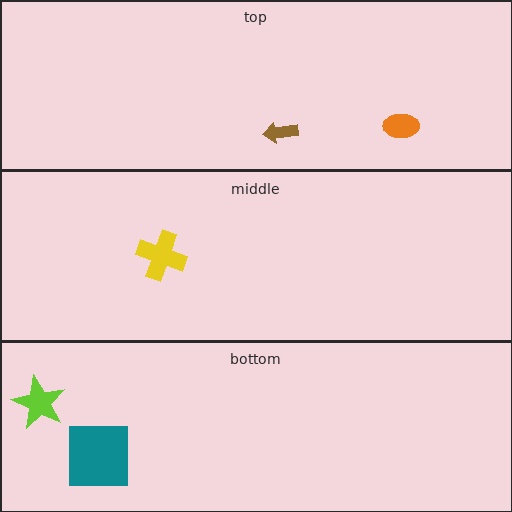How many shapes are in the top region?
2.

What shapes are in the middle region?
The yellow cross.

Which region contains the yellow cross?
The middle region.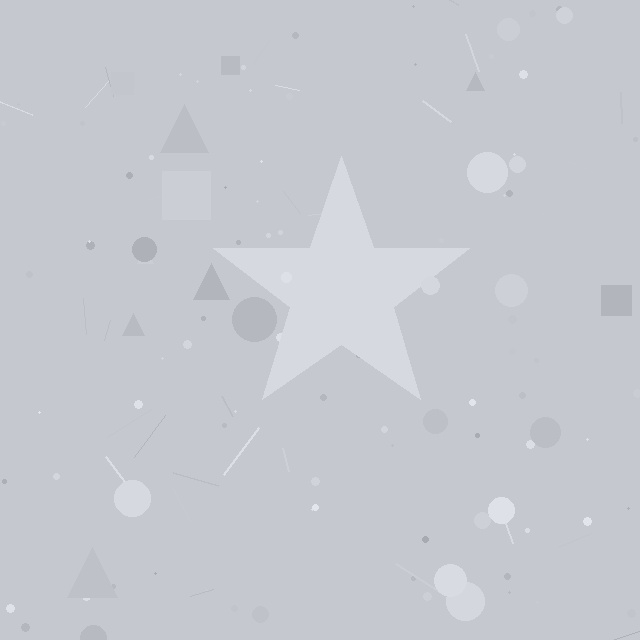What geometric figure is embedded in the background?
A star is embedded in the background.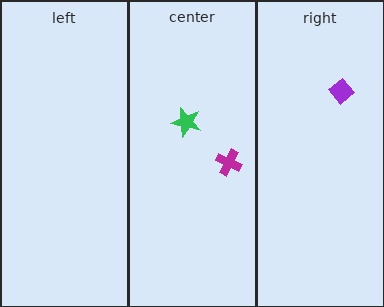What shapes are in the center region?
The green star, the magenta cross.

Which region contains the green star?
The center region.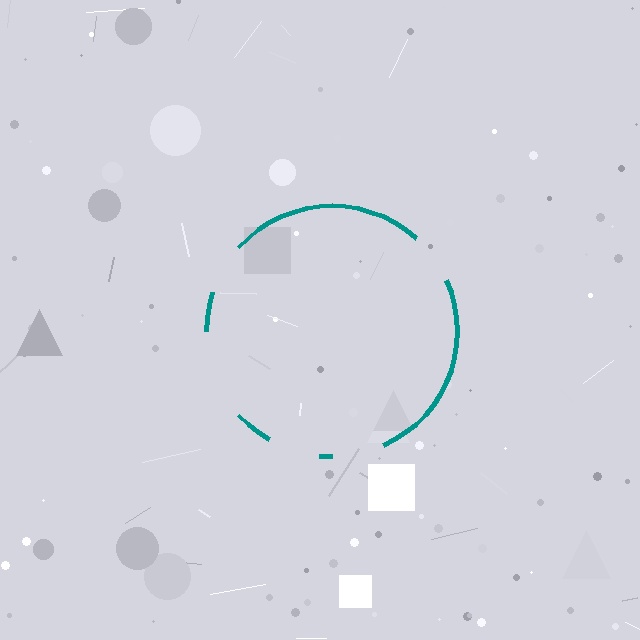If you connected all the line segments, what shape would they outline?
They would outline a circle.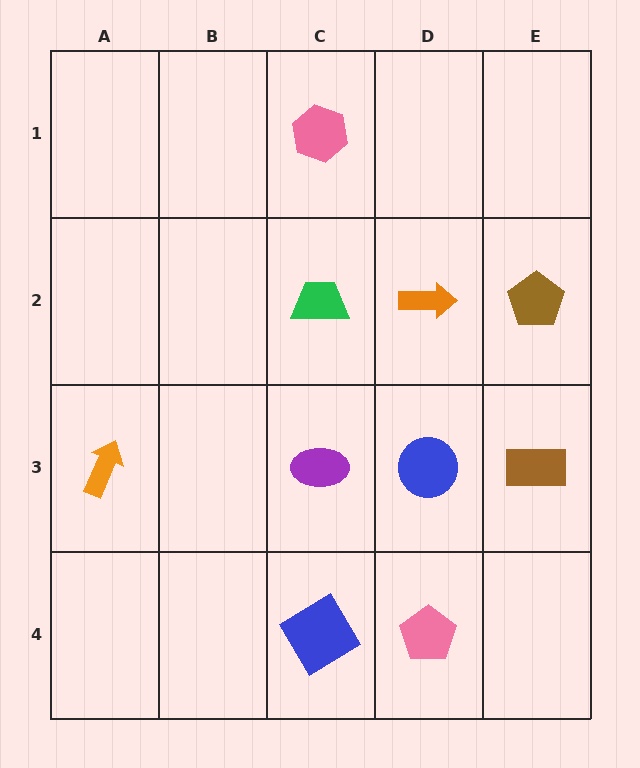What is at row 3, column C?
A purple ellipse.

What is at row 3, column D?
A blue circle.